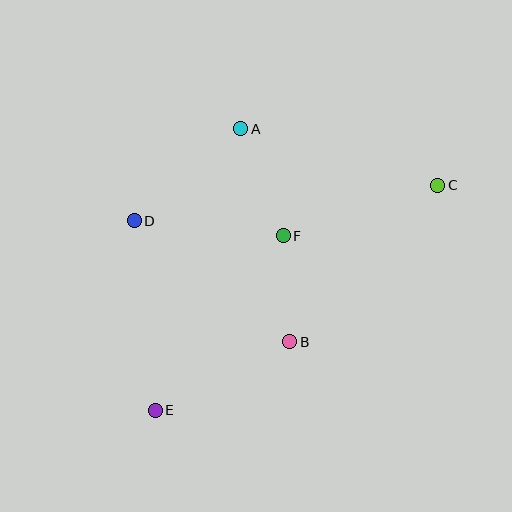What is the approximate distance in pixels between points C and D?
The distance between C and D is approximately 306 pixels.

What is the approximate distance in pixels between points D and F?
The distance between D and F is approximately 150 pixels.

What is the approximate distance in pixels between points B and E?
The distance between B and E is approximately 151 pixels.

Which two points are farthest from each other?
Points C and E are farthest from each other.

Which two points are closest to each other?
Points B and F are closest to each other.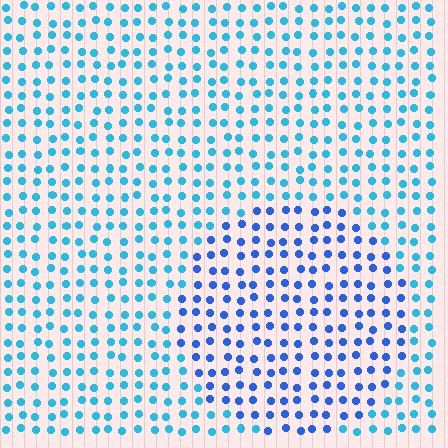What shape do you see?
I see a circle.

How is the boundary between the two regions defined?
The boundary is defined purely by a slight shift in hue (about 30 degrees). Spacing, size, and orientation are identical on both sides.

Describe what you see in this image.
The image is filled with small cyan elements in a uniform arrangement. A circle-shaped region is visible where the elements are tinted to a slightly different hue, forming a subtle color boundary.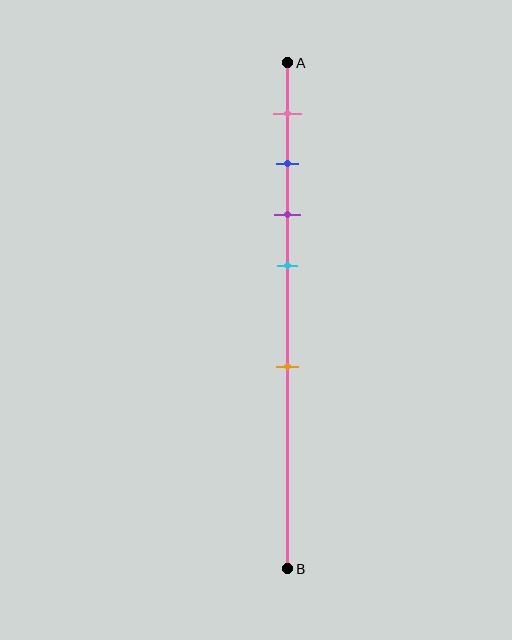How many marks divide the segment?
There are 5 marks dividing the segment.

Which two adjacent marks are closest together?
The blue and purple marks are the closest adjacent pair.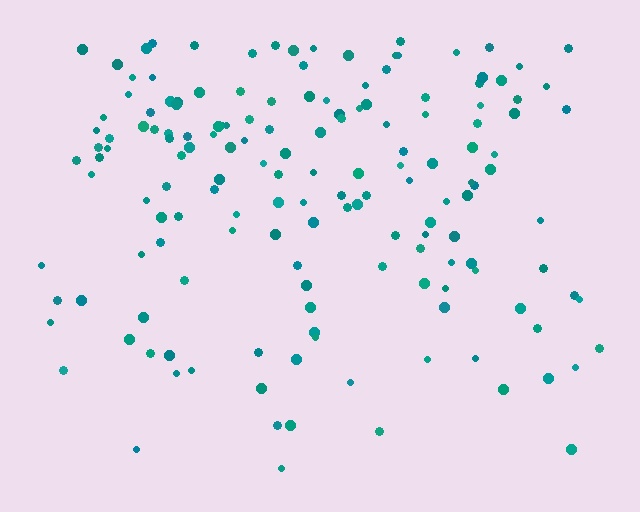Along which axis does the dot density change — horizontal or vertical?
Vertical.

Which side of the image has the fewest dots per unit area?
The bottom.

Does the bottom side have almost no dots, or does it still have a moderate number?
Still a moderate number, just noticeably fewer than the top.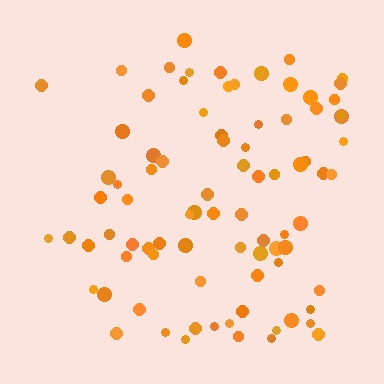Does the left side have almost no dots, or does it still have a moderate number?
Still a moderate number, just noticeably fewer than the right.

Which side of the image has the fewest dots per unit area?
The left.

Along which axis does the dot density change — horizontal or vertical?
Horizontal.